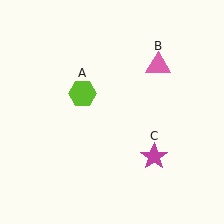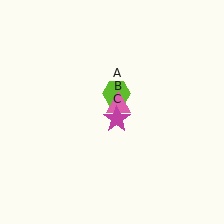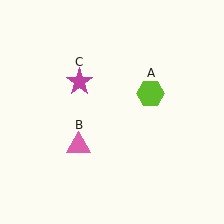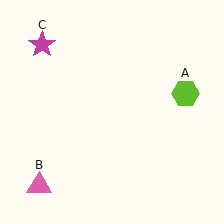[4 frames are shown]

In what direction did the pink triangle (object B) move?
The pink triangle (object B) moved down and to the left.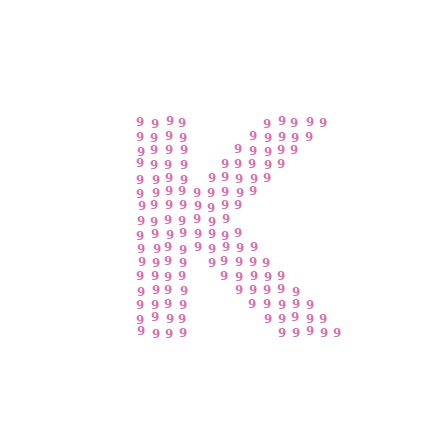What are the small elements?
The small elements are digit 9's.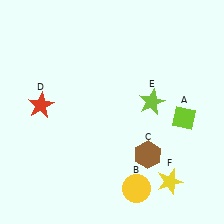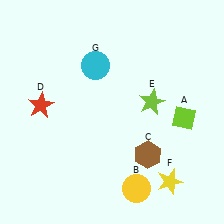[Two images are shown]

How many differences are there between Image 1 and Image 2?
There is 1 difference between the two images.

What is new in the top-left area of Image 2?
A cyan circle (G) was added in the top-left area of Image 2.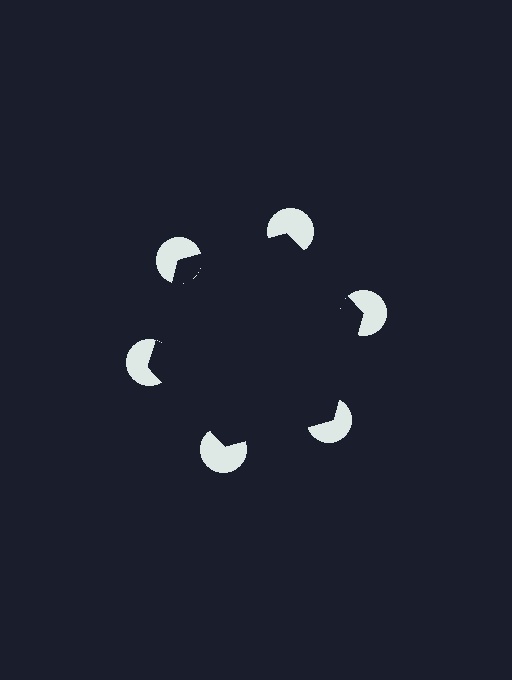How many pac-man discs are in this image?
There are 6 — one at each vertex of the illusory hexagon.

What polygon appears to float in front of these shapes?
An illusory hexagon — its edges are inferred from the aligned wedge cuts in the pac-man discs, not physically drawn.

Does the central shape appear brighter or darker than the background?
It typically appears slightly darker than the background, even though no actual brightness change is drawn.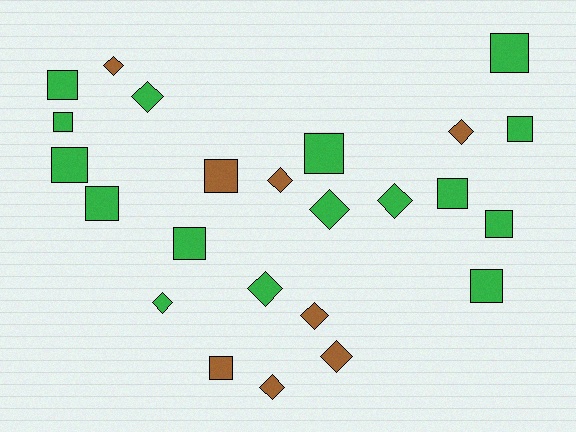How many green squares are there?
There are 11 green squares.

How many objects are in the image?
There are 24 objects.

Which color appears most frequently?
Green, with 16 objects.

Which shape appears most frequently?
Square, with 13 objects.